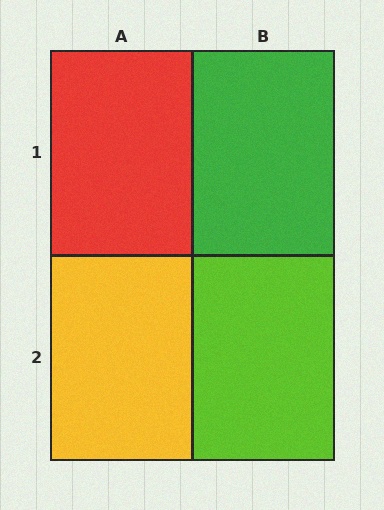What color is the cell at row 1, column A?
Red.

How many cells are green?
1 cell is green.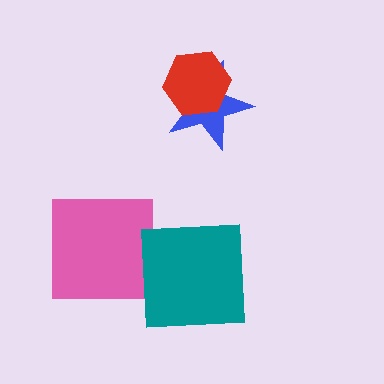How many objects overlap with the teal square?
0 objects overlap with the teal square.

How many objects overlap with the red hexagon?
1 object overlaps with the red hexagon.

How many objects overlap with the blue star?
1 object overlaps with the blue star.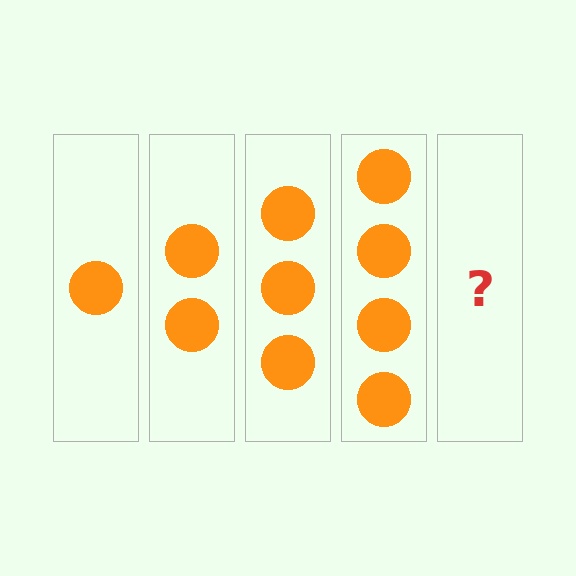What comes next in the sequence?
The next element should be 5 circles.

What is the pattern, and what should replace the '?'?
The pattern is that each step adds one more circle. The '?' should be 5 circles.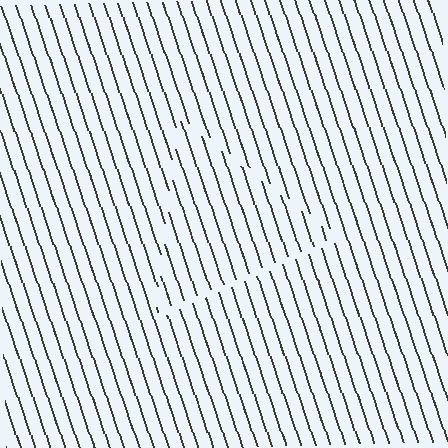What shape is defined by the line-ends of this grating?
An illusory triangle. The interior of the shape contains the same grating, shifted by half a period — the contour is defined by the phase discontinuity where line-ends from the inner and outer gratings abut.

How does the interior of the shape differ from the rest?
The interior of the shape contains the same grating, shifted by half a period — the contour is defined by the phase discontinuity where line-ends from the inner and outer gratings abut.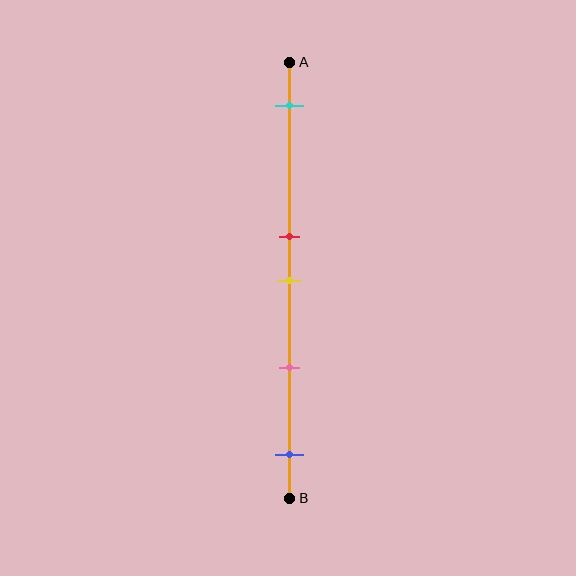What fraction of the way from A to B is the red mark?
The red mark is approximately 40% (0.4) of the way from A to B.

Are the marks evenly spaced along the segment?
No, the marks are not evenly spaced.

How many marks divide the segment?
There are 5 marks dividing the segment.